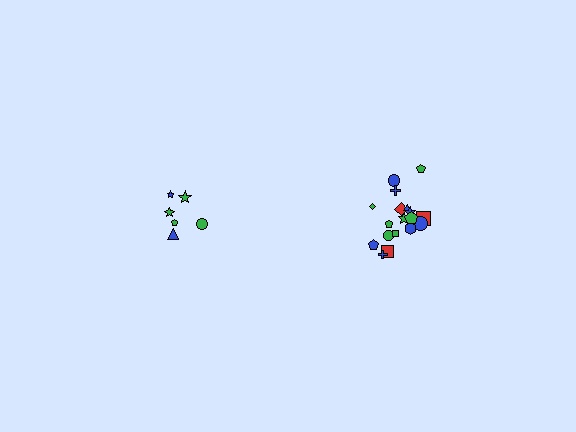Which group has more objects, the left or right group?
The right group.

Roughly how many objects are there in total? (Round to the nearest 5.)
Roughly 25 objects in total.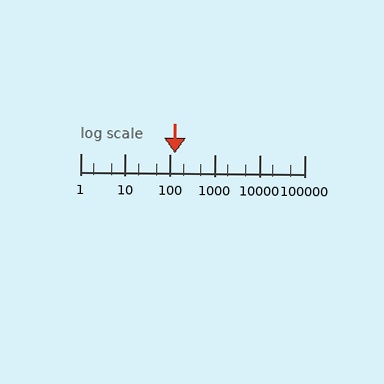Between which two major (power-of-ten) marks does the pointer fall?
The pointer is between 100 and 1000.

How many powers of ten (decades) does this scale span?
The scale spans 5 decades, from 1 to 100000.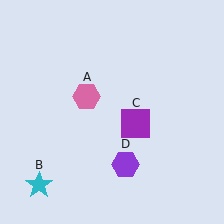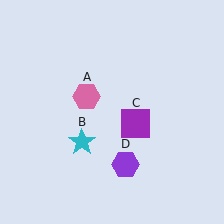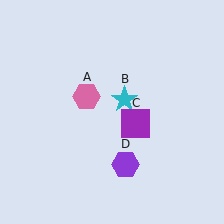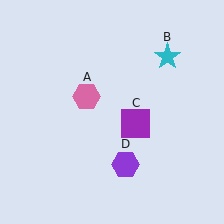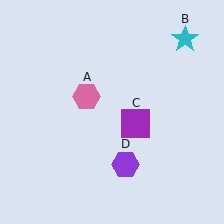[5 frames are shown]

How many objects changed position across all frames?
1 object changed position: cyan star (object B).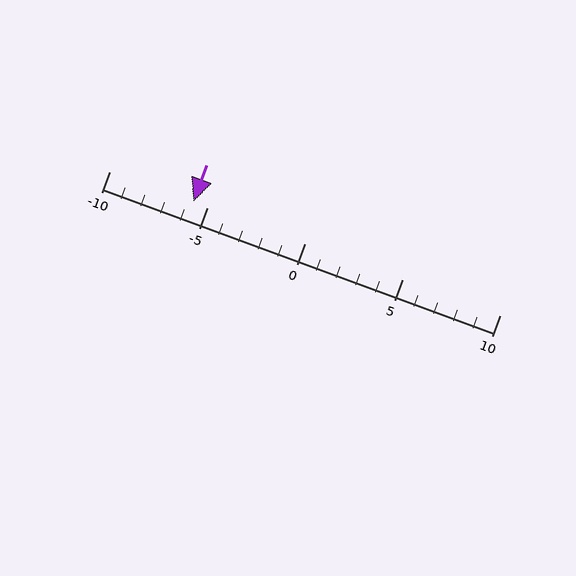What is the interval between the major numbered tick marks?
The major tick marks are spaced 5 units apart.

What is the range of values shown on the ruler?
The ruler shows values from -10 to 10.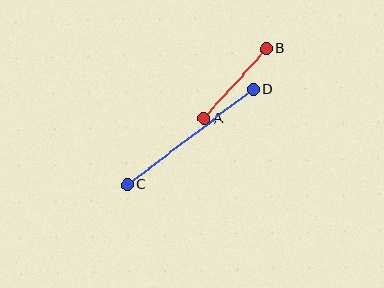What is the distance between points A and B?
The distance is approximately 93 pixels.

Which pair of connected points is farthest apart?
Points C and D are farthest apart.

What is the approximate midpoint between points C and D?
The midpoint is at approximately (190, 137) pixels.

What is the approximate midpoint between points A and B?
The midpoint is at approximately (235, 84) pixels.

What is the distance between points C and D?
The distance is approximately 158 pixels.